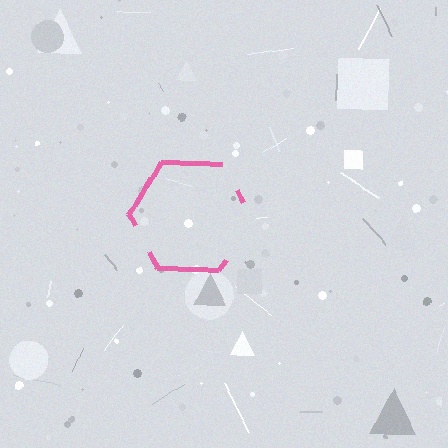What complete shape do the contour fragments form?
The contour fragments form a hexagon.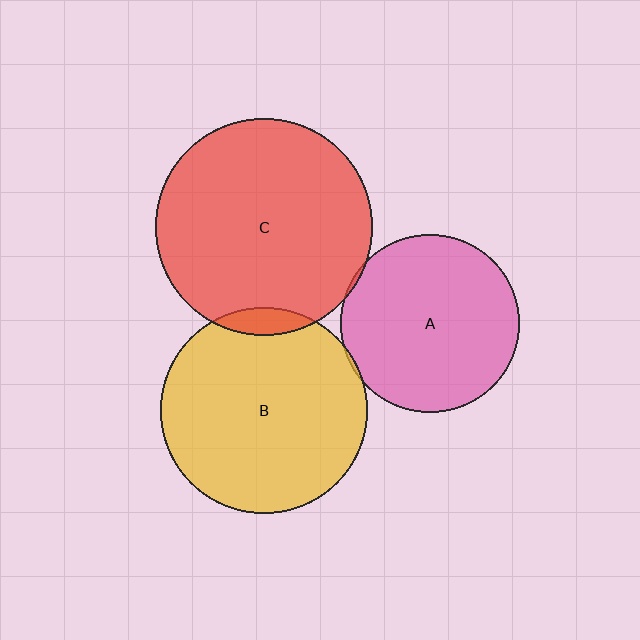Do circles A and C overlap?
Yes.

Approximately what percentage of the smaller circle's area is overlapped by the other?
Approximately 5%.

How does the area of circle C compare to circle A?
Approximately 1.5 times.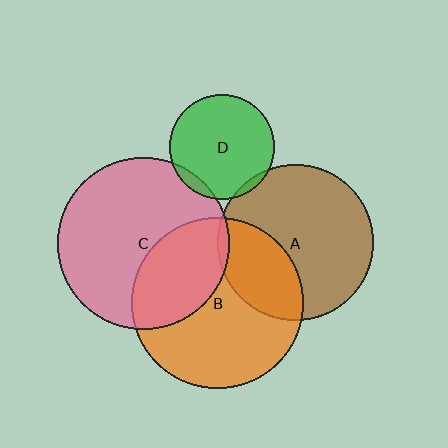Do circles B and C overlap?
Yes.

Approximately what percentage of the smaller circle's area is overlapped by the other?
Approximately 35%.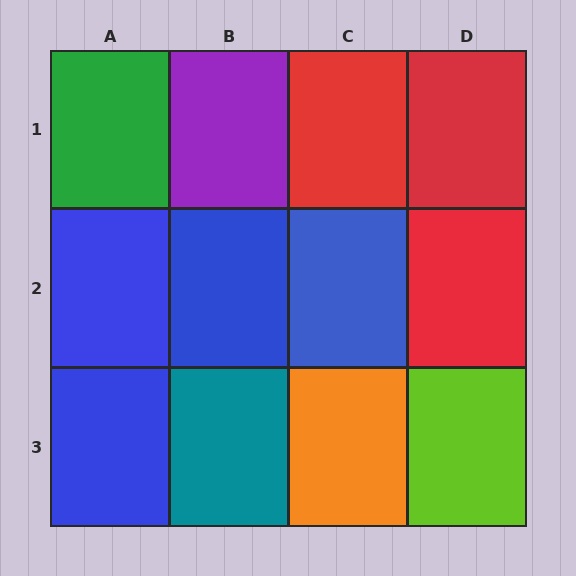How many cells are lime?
1 cell is lime.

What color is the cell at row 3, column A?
Blue.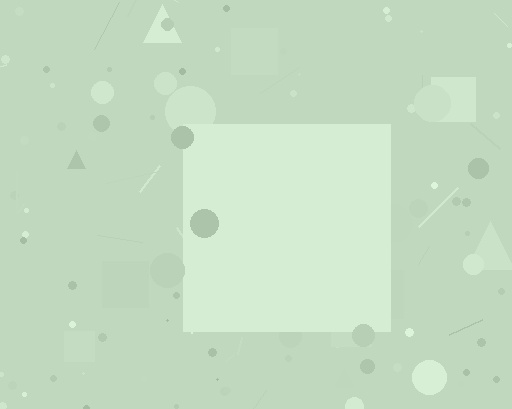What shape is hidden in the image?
A square is hidden in the image.